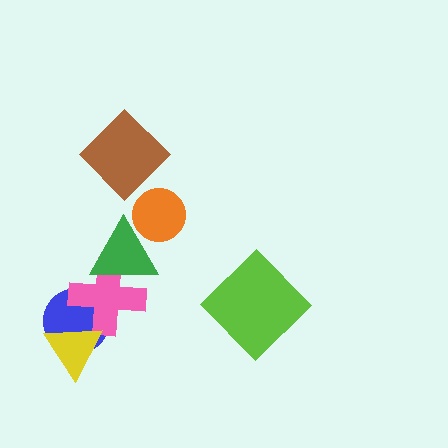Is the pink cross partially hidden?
Yes, it is partially covered by another shape.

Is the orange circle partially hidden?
Yes, it is partially covered by another shape.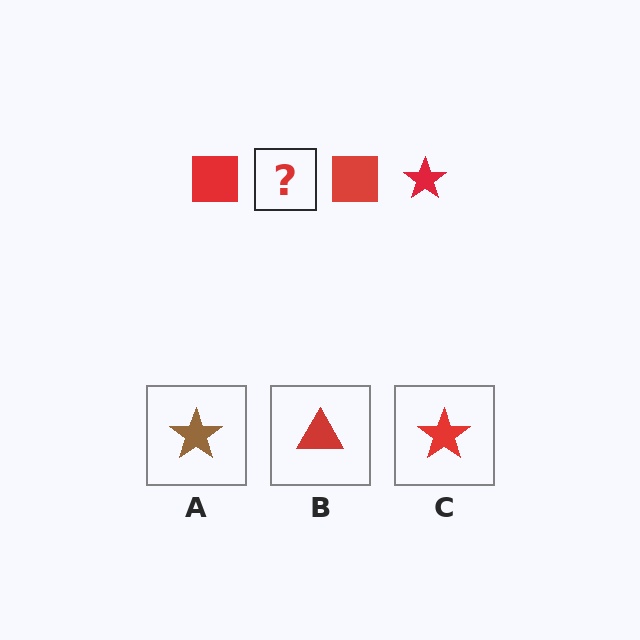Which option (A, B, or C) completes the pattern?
C.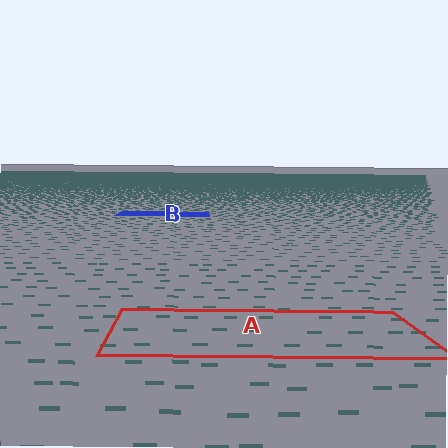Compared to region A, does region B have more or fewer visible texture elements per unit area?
Region B has more texture elements per unit area — they are packed more densely because it is farther away.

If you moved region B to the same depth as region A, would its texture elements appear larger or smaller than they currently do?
They would appear larger. At a closer depth, the same texture elements are projected at a bigger on-screen size.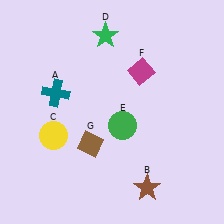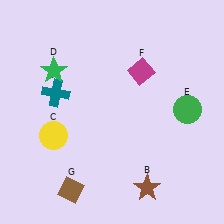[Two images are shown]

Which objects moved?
The objects that moved are: the green star (D), the green circle (E), the brown diamond (G).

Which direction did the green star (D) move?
The green star (D) moved left.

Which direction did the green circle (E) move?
The green circle (E) moved right.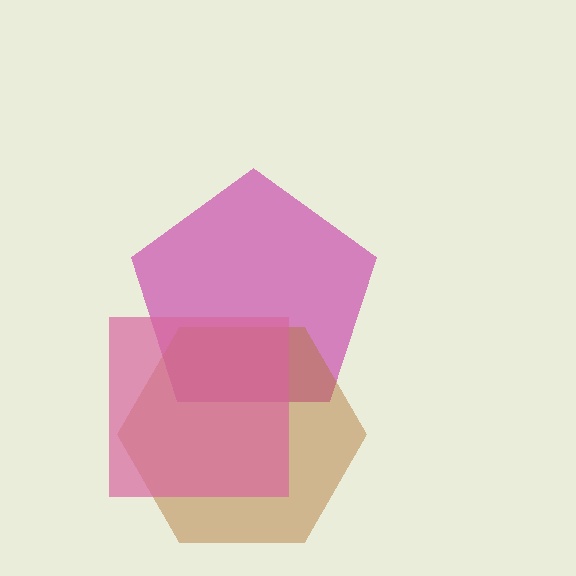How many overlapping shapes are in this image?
There are 3 overlapping shapes in the image.